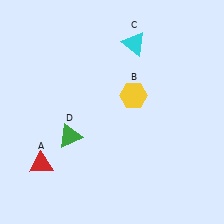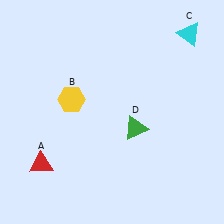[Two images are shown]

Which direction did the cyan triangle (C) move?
The cyan triangle (C) moved right.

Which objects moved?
The objects that moved are: the yellow hexagon (B), the cyan triangle (C), the green triangle (D).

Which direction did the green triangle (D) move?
The green triangle (D) moved right.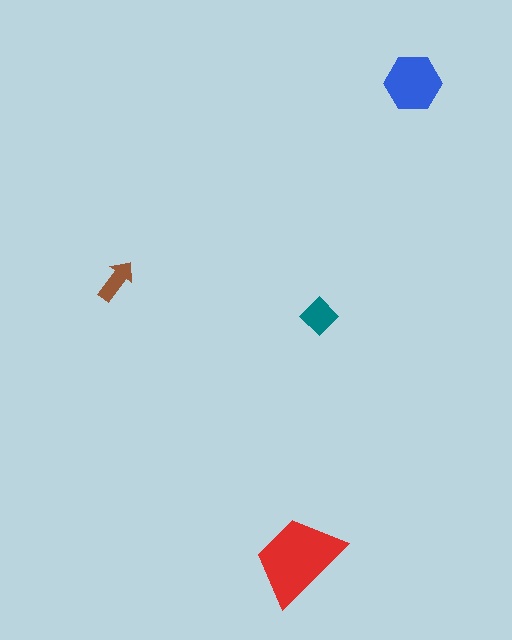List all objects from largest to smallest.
The red trapezoid, the blue hexagon, the teal diamond, the brown arrow.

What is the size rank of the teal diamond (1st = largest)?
3rd.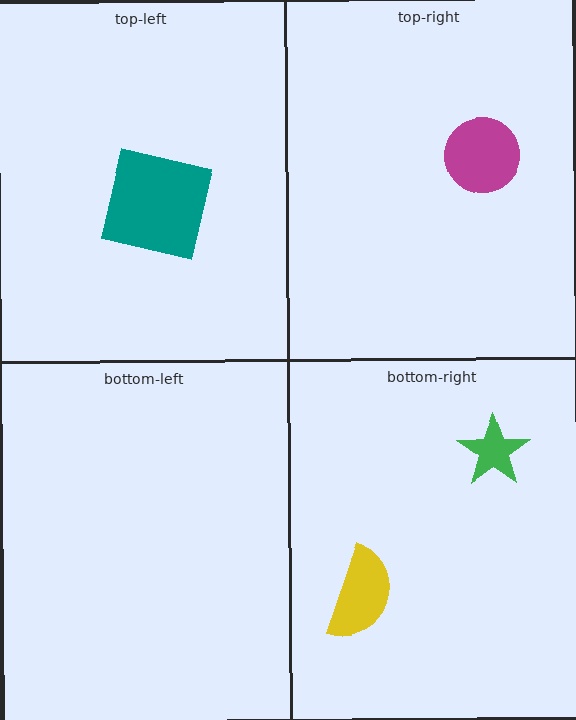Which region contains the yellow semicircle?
The bottom-right region.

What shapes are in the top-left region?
The teal square.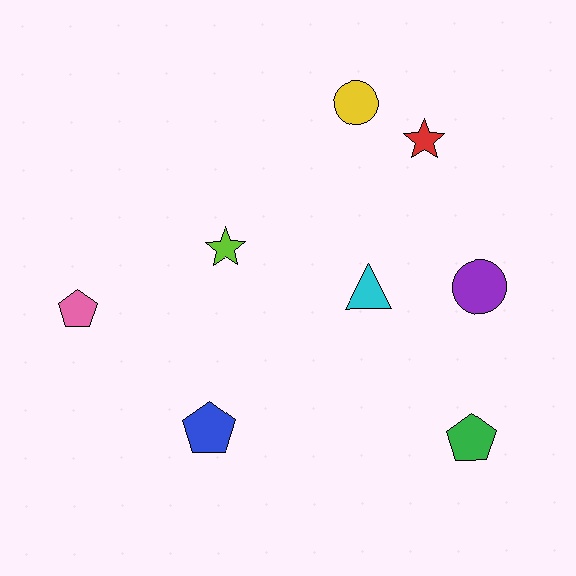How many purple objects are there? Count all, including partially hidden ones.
There is 1 purple object.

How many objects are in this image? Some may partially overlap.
There are 8 objects.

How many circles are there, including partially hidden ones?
There are 2 circles.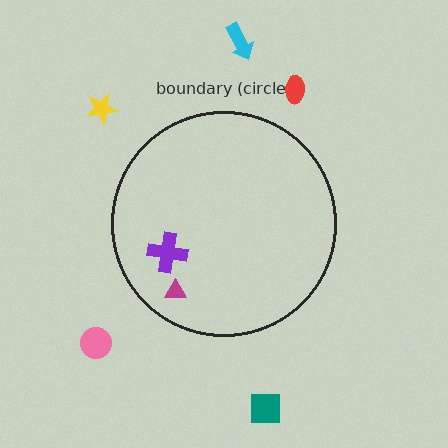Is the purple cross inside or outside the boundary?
Inside.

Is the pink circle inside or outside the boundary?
Outside.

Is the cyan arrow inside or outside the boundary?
Outside.